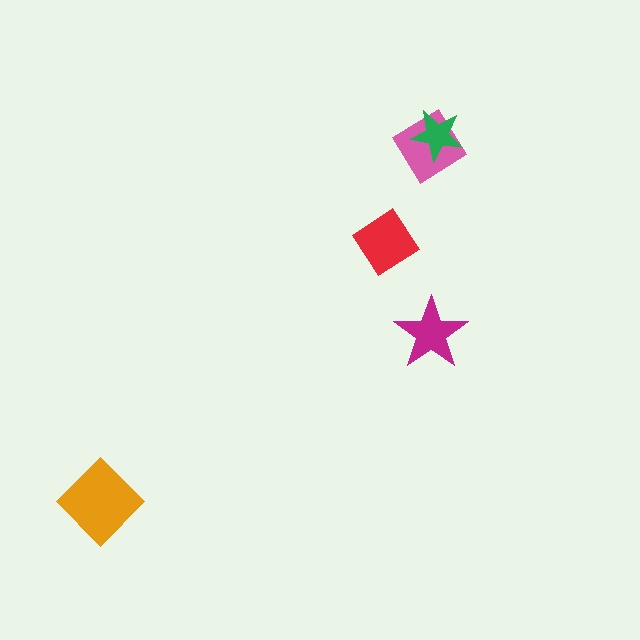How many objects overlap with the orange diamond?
0 objects overlap with the orange diamond.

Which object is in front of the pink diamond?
The green star is in front of the pink diamond.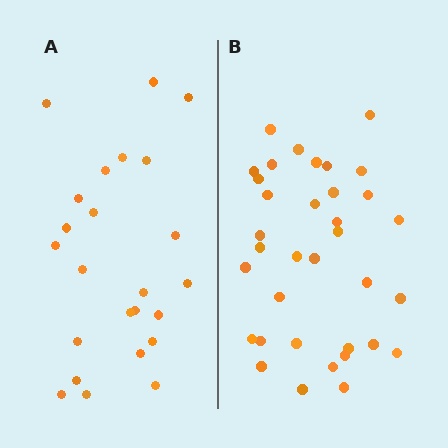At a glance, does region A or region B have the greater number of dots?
Region B (the right region) has more dots.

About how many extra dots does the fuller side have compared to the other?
Region B has roughly 12 or so more dots than region A.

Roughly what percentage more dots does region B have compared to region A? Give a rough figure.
About 45% more.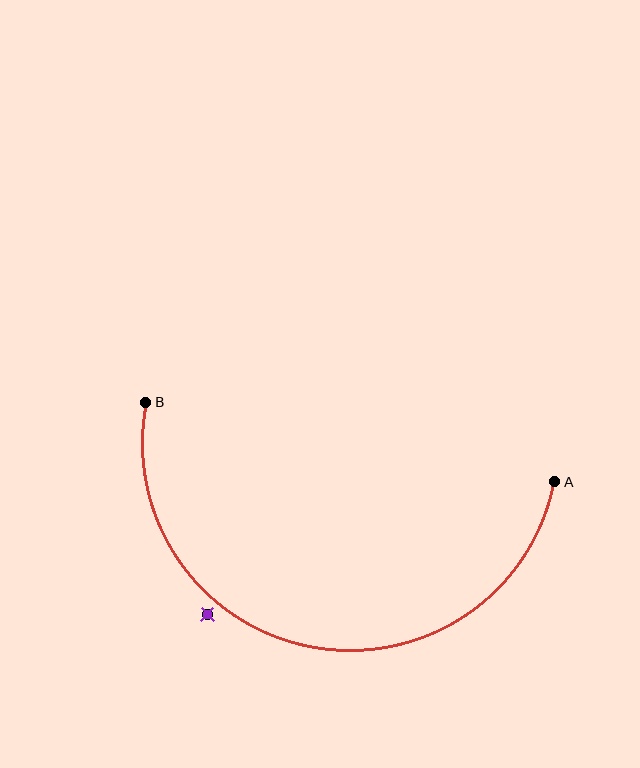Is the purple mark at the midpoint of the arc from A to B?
No — the purple mark does not lie on the arc at all. It sits slightly outside the curve.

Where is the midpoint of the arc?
The arc midpoint is the point on the curve farthest from the straight line joining A and B. It sits below that line.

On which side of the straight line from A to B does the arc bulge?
The arc bulges below the straight line connecting A and B.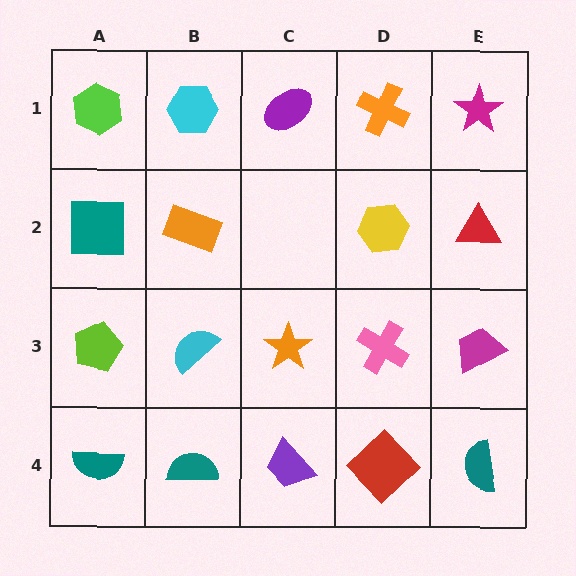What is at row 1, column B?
A cyan hexagon.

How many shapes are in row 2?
4 shapes.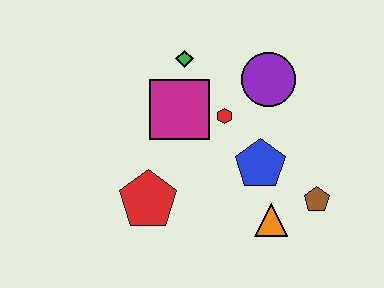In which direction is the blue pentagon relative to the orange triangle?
The blue pentagon is above the orange triangle.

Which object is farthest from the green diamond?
The brown pentagon is farthest from the green diamond.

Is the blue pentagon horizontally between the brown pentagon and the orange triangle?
No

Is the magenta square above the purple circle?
No